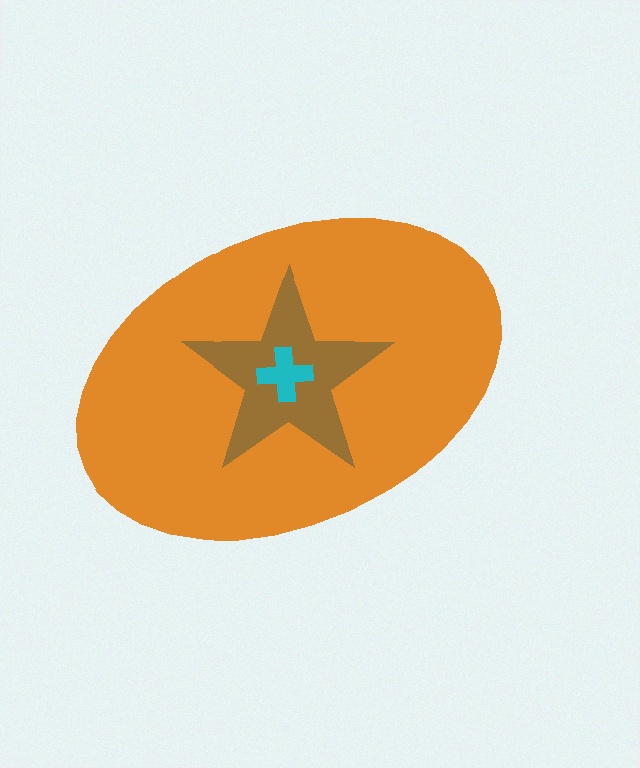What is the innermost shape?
The cyan cross.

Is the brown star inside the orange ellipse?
Yes.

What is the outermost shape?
The orange ellipse.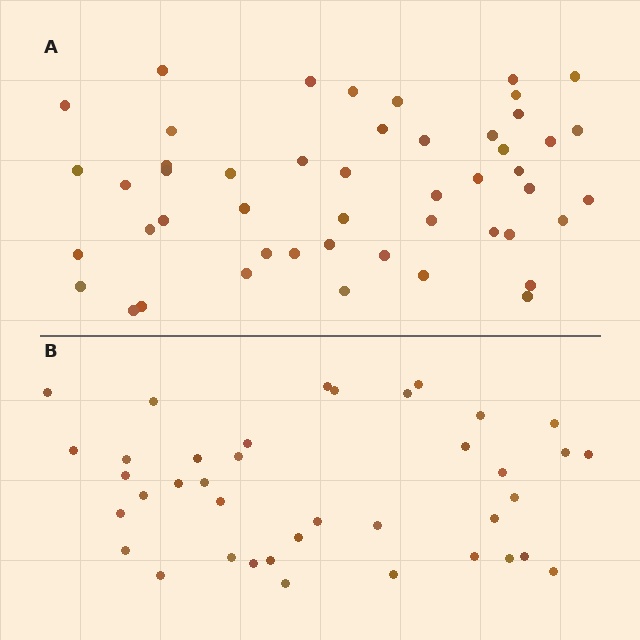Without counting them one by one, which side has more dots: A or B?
Region A (the top region) has more dots.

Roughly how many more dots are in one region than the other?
Region A has roughly 10 or so more dots than region B.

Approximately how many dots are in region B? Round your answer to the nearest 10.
About 40 dots. (The exact count is 39, which rounds to 40.)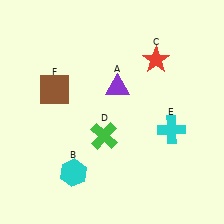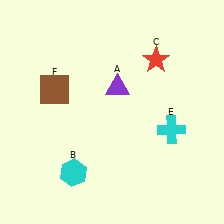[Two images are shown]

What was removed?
The green cross (D) was removed in Image 2.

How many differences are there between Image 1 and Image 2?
There is 1 difference between the two images.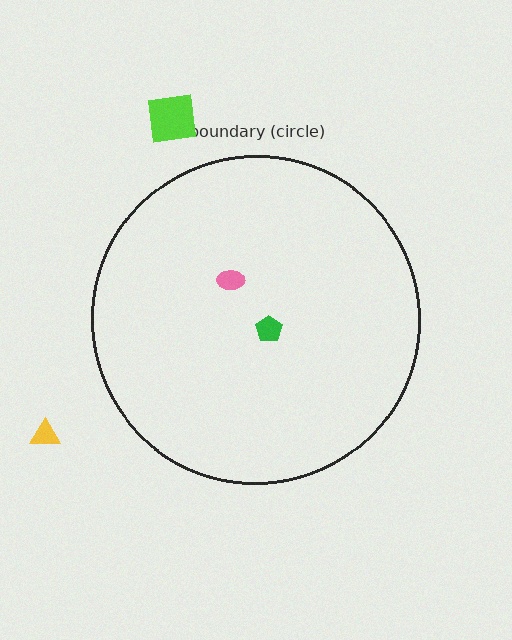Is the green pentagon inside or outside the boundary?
Inside.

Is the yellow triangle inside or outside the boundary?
Outside.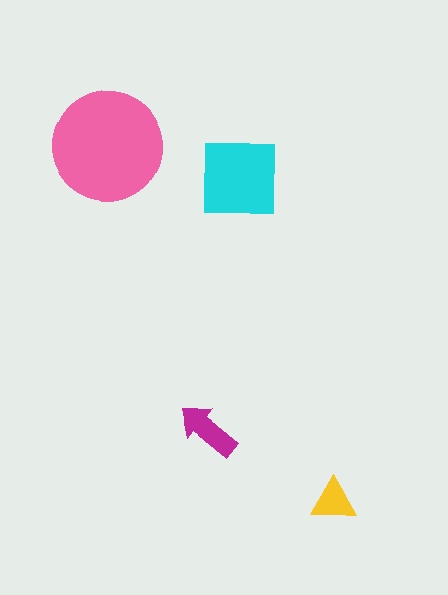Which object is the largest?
The pink circle.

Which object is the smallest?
The yellow triangle.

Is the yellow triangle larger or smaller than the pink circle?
Smaller.